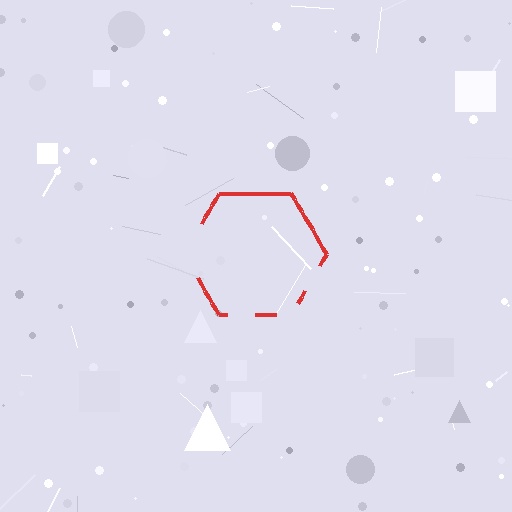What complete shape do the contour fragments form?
The contour fragments form a hexagon.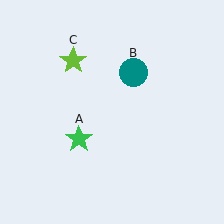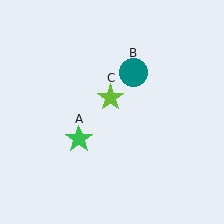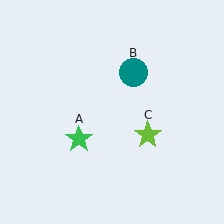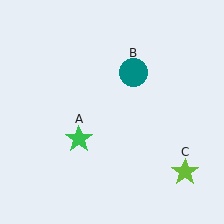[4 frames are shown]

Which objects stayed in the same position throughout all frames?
Green star (object A) and teal circle (object B) remained stationary.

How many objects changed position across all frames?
1 object changed position: lime star (object C).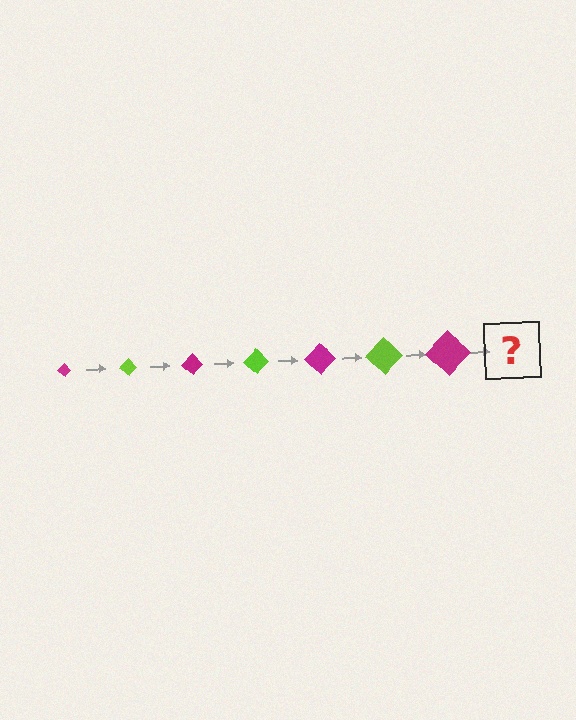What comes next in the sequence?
The next element should be a lime diamond, larger than the previous one.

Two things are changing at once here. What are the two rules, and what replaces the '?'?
The two rules are that the diamond grows larger each step and the color cycles through magenta and lime. The '?' should be a lime diamond, larger than the previous one.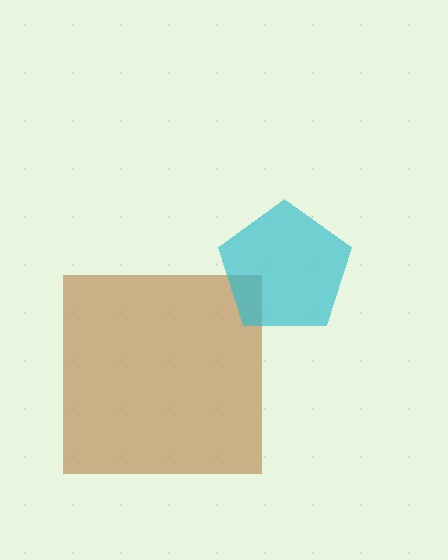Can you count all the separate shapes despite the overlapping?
Yes, there are 2 separate shapes.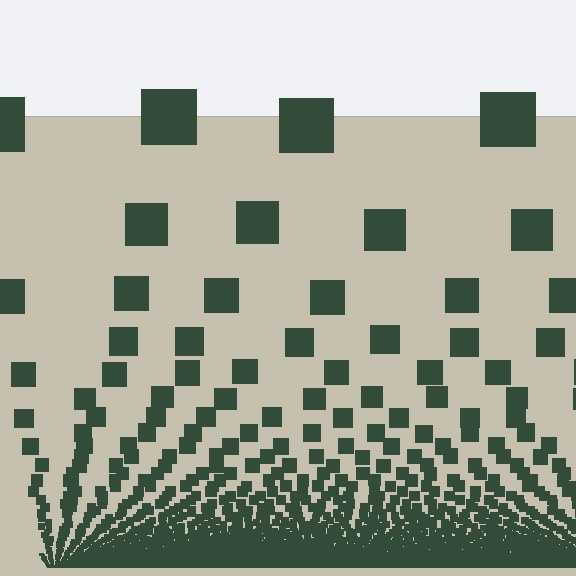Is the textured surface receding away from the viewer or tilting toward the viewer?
The surface appears to tilt toward the viewer. Texture elements get larger and sparser toward the top.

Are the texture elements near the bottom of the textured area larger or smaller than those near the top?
Smaller. The gradient is inverted — elements near the bottom are smaller and denser.